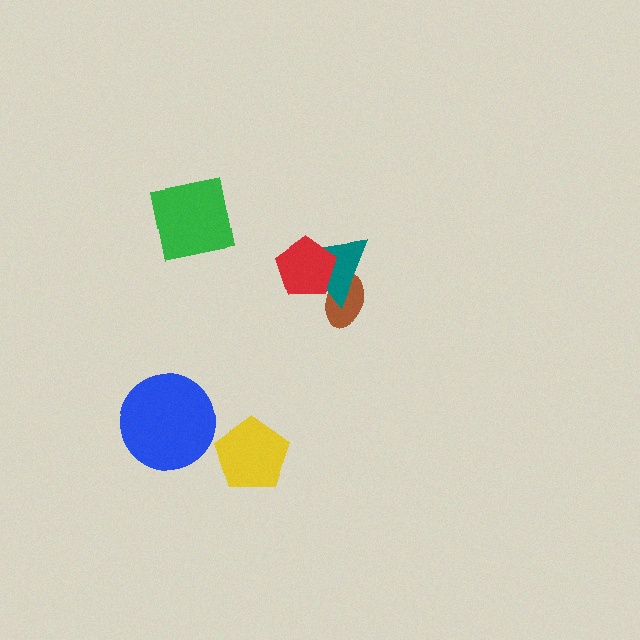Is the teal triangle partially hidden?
Yes, it is partially covered by another shape.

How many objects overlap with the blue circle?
0 objects overlap with the blue circle.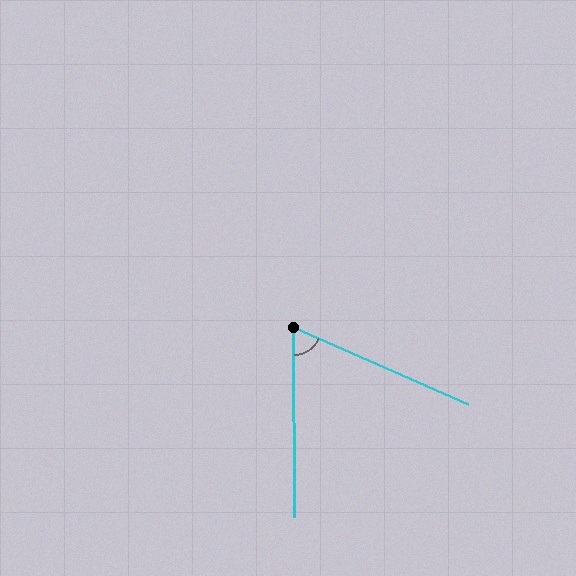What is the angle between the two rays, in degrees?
Approximately 66 degrees.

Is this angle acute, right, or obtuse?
It is acute.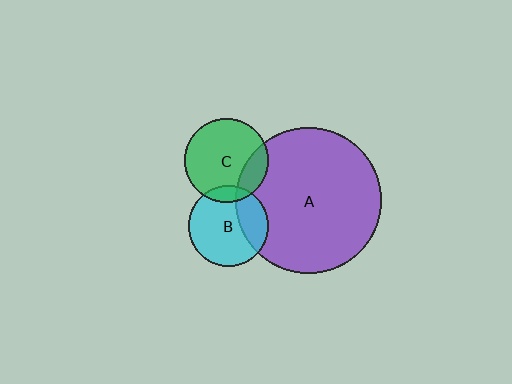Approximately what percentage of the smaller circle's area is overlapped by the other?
Approximately 20%.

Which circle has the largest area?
Circle A (purple).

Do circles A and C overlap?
Yes.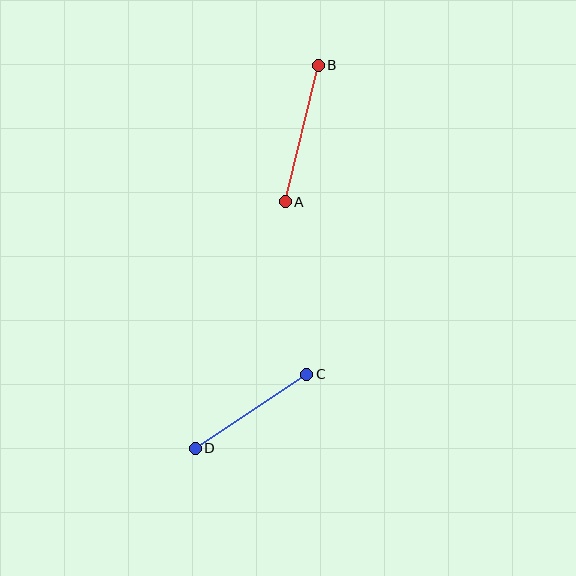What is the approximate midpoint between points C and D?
The midpoint is at approximately (251, 411) pixels.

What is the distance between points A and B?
The distance is approximately 140 pixels.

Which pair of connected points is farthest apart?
Points A and B are farthest apart.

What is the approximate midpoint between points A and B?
The midpoint is at approximately (302, 133) pixels.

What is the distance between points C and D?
The distance is approximately 134 pixels.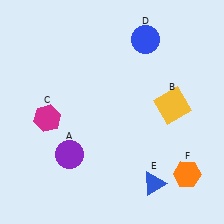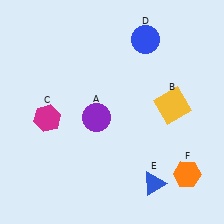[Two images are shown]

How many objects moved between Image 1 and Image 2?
1 object moved between the two images.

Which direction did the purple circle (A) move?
The purple circle (A) moved up.